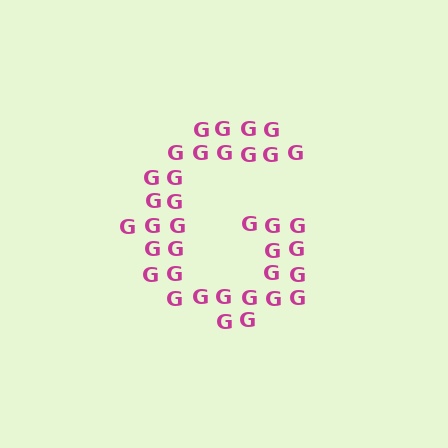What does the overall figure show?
The overall figure shows the letter G.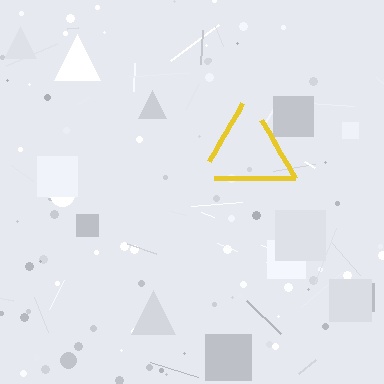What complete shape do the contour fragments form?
The contour fragments form a triangle.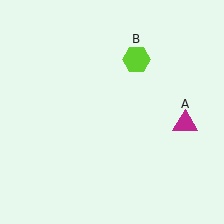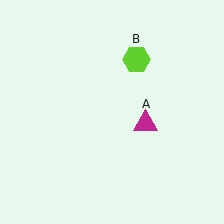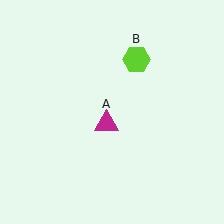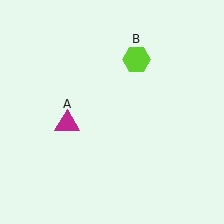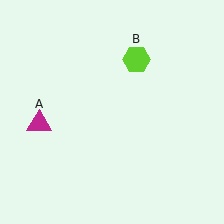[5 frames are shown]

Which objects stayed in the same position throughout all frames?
Lime hexagon (object B) remained stationary.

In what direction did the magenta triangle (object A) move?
The magenta triangle (object A) moved left.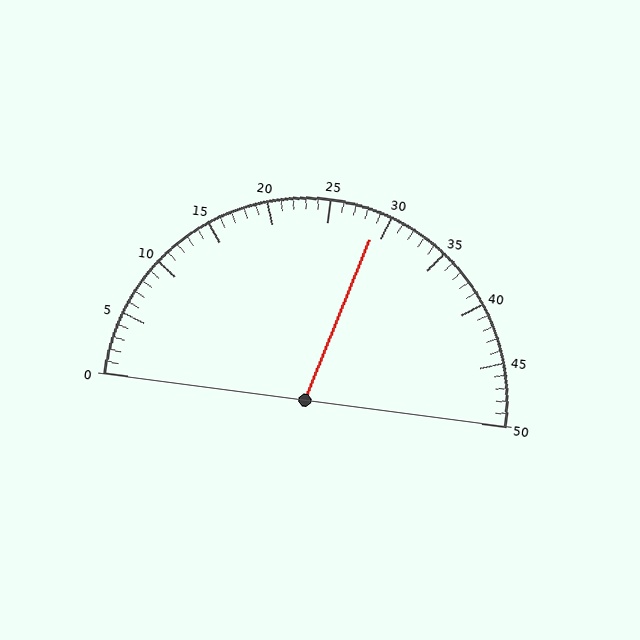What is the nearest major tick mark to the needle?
The nearest major tick mark is 30.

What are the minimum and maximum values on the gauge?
The gauge ranges from 0 to 50.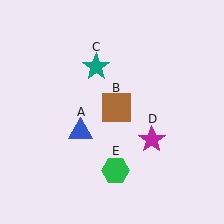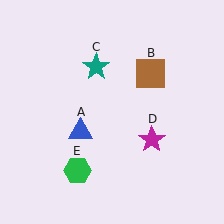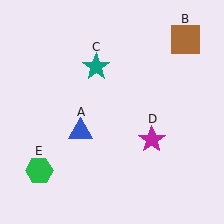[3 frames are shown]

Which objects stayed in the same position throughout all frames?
Blue triangle (object A) and teal star (object C) and magenta star (object D) remained stationary.